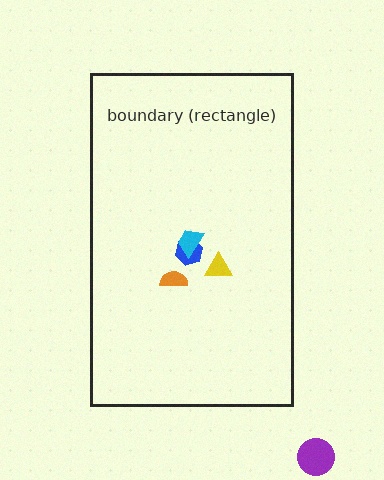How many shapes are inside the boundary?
4 inside, 1 outside.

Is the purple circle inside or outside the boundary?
Outside.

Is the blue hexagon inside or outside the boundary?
Inside.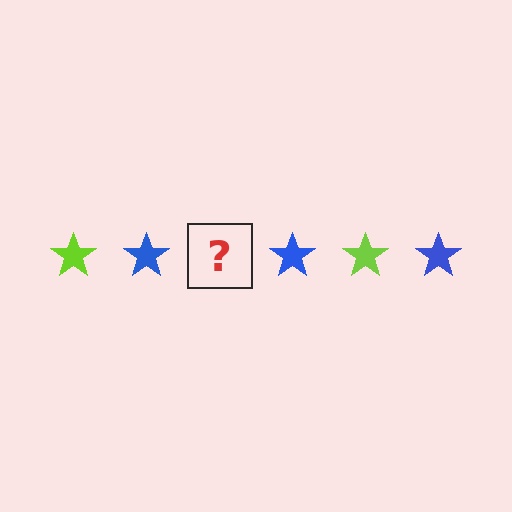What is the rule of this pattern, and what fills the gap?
The rule is that the pattern cycles through lime, blue stars. The gap should be filled with a lime star.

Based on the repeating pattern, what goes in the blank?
The blank should be a lime star.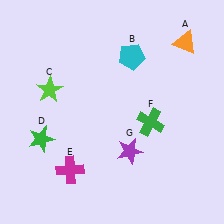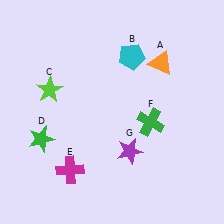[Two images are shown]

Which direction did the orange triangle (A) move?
The orange triangle (A) moved left.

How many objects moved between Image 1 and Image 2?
1 object moved between the two images.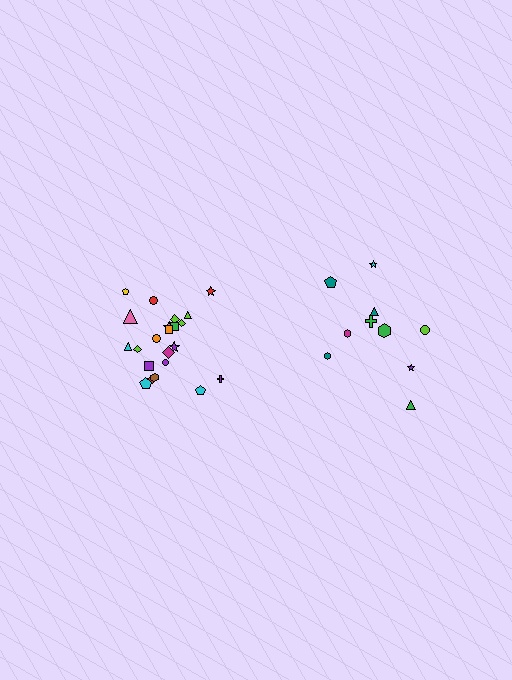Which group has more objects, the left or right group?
The left group.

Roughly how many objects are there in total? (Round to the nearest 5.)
Roughly 30 objects in total.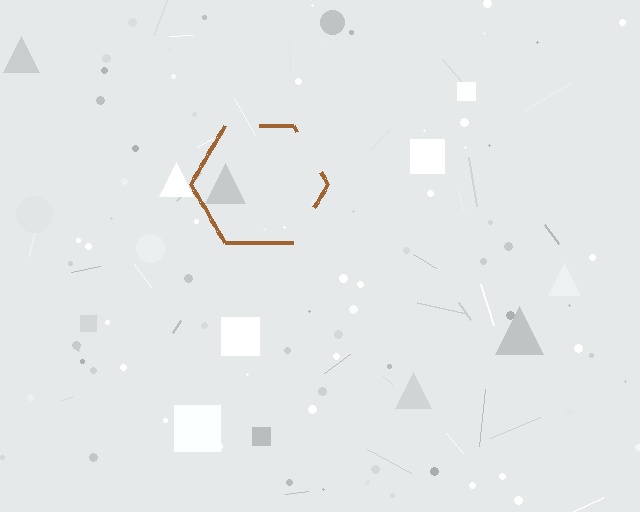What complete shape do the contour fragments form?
The contour fragments form a hexagon.